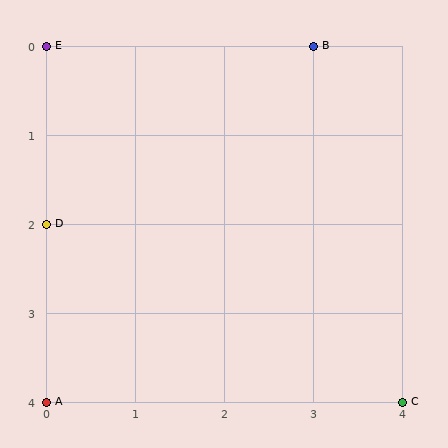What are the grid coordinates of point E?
Point E is at grid coordinates (0, 0).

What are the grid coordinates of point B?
Point B is at grid coordinates (3, 0).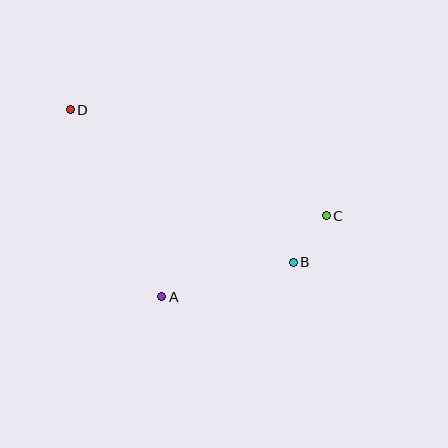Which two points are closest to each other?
Points B and C are closest to each other.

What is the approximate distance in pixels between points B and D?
The distance between B and D is approximately 270 pixels.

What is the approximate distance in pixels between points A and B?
The distance between A and B is approximately 136 pixels.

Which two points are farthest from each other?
Points C and D are farthest from each other.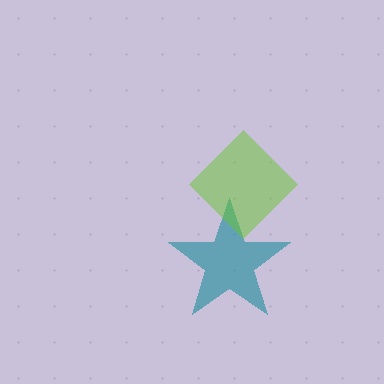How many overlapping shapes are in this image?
There are 2 overlapping shapes in the image.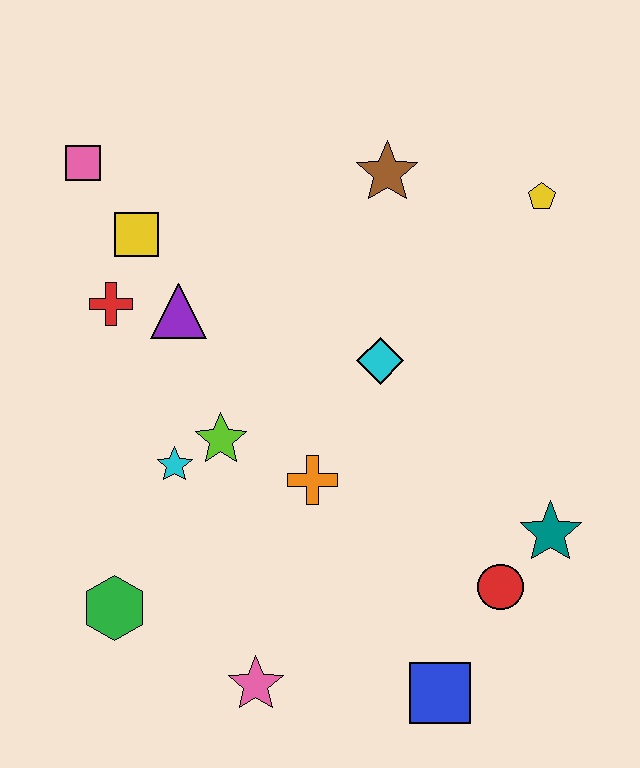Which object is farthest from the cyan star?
The yellow pentagon is farthest from the cyan star.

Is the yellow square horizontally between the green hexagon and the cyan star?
Yes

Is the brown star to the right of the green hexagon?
Yes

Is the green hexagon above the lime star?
No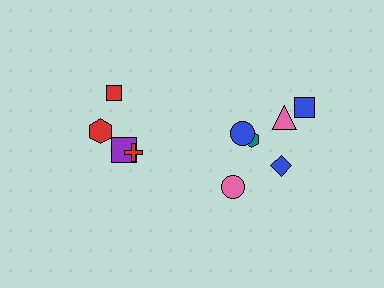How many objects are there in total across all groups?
There are 10 objects.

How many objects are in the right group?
There are 6 objects.